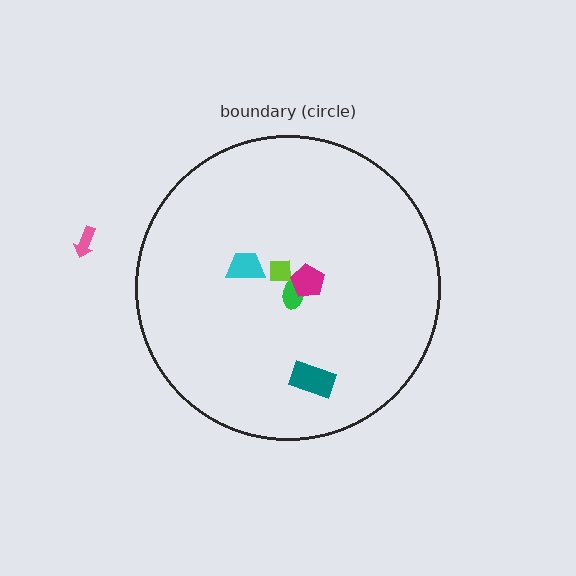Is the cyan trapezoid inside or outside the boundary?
Inside.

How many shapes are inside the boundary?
5 inside, 1 outside.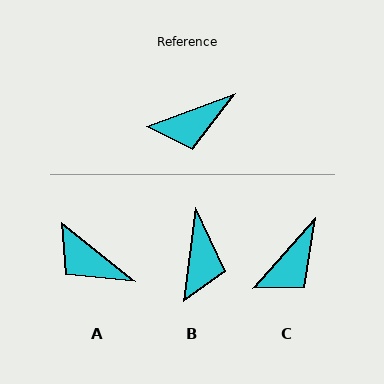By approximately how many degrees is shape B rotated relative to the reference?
Approximately 63 degrees counter-clockwise.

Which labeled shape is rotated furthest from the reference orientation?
B, about 63 degrees away.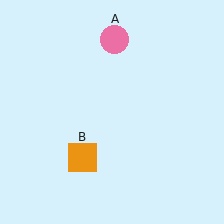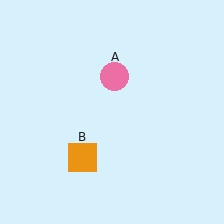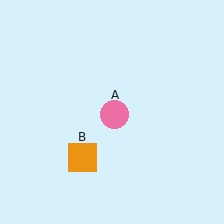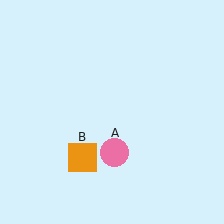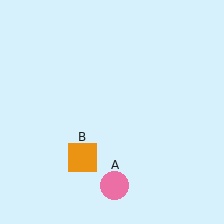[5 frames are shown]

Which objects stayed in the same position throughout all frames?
Orange square (object B) remained stationary.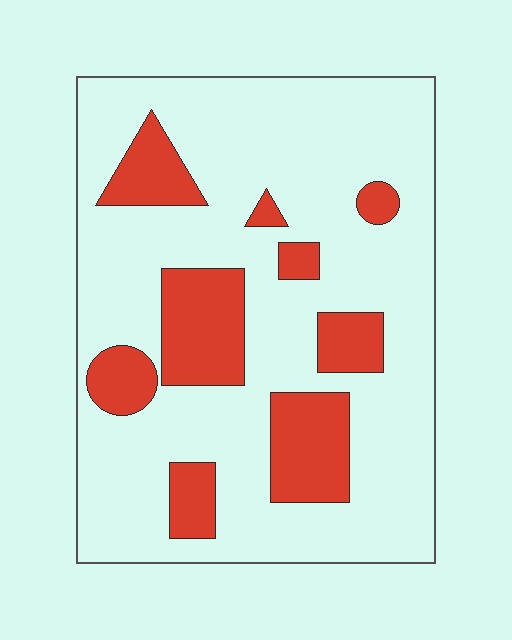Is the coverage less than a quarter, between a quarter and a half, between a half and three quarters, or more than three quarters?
Less than a quarter.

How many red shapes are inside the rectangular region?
9.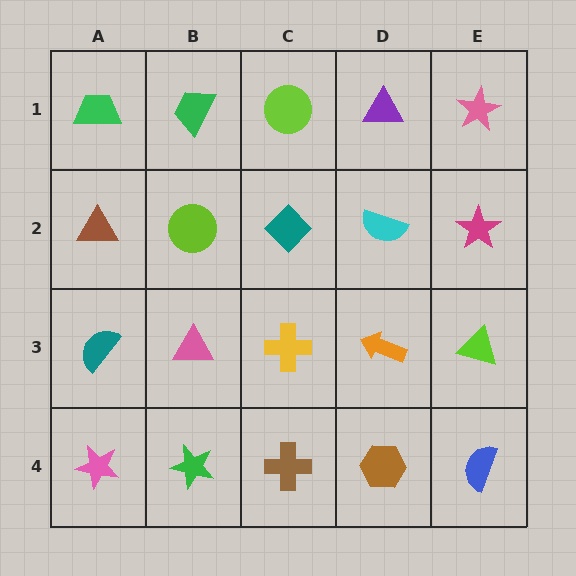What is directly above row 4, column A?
A teal semicircle.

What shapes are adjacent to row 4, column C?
A yellow cross (row 3, column C), a green star (row 4, column B), a brown hexagon (row 4, column D).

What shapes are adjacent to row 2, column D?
A purple triangle (row 1, column D), an orange arrow (row 3, column D), a teal diamond (row 2, column C), a magenta star (row 2, column E).